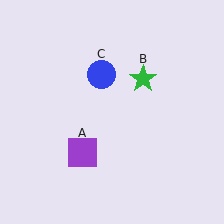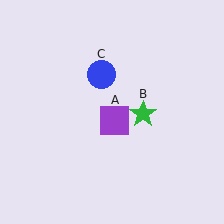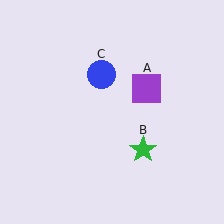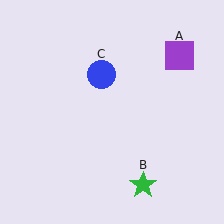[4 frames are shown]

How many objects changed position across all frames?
2 objects changed position: purple square (object A), green star (object B).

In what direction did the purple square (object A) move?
The purple square (object A) moved up and to the right.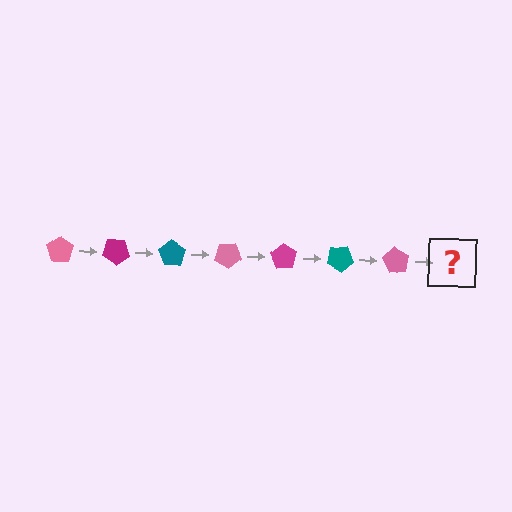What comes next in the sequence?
The next element should be a magenta pentagon, rotated 245 degrees from the start.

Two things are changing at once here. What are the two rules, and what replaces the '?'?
The two rules are that it rotates 35 degrees each step and the color cycles through pink, magenta, and teal. The '?' should be a magenta pentagon, rotated 245 degrees from the start.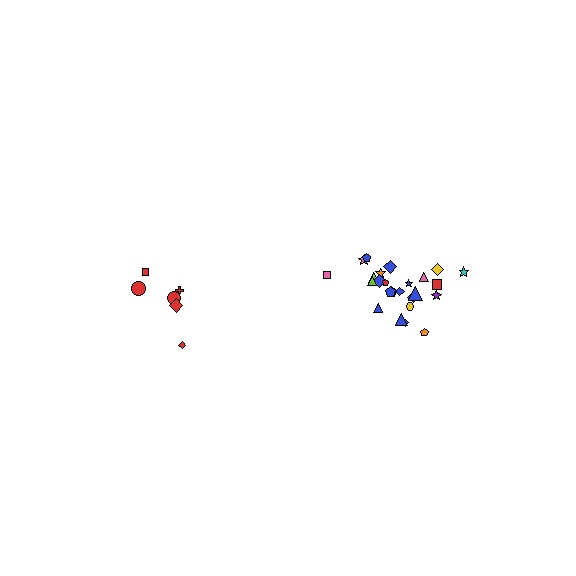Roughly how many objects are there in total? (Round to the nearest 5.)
Roughly 30 objects in total.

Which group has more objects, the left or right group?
The right group.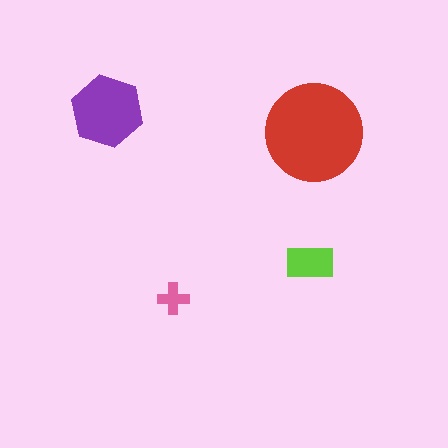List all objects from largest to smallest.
The red circle, the purple hexagon, the lime rectangle, the pink cross.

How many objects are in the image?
There are 4 objects in the image.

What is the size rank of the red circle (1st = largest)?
1st.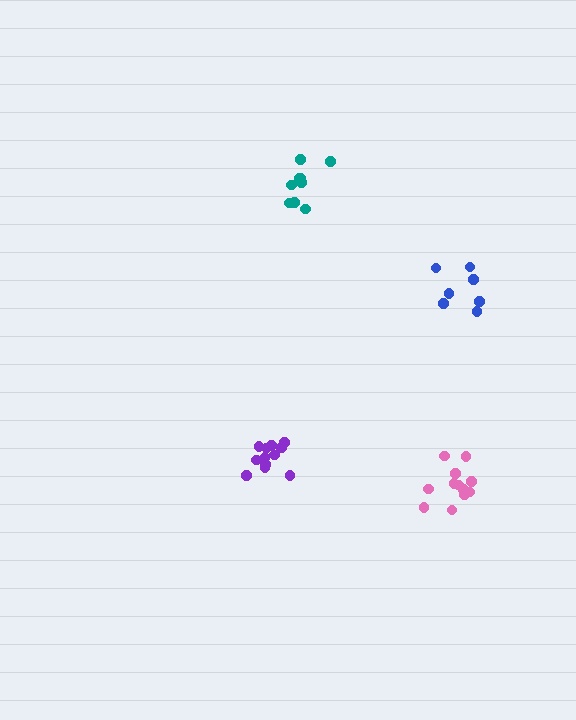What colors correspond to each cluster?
The clusters are colored: blue, purple, pink, teal.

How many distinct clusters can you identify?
There are 4 distinct clusters.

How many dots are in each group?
Group 1: 7 dots, Group 2: 12 dots, Group 3: 12 dots, Group 4: 9 dots (40 total).